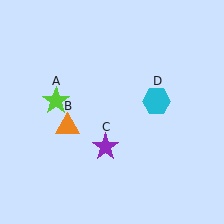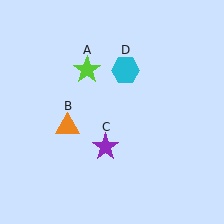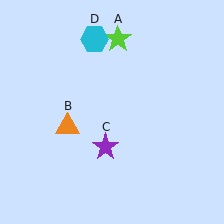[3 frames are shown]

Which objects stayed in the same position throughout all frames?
Orange triangle (object B) and purple star (object C) remained stationary.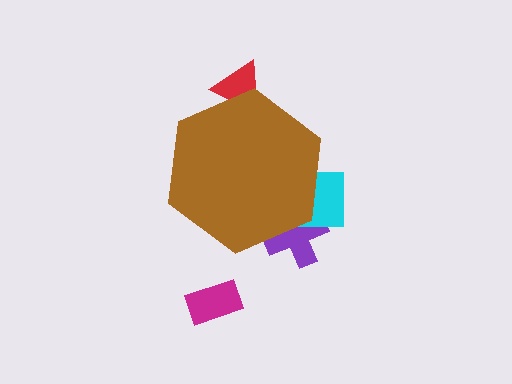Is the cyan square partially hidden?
Yes, the cyan square is partially hidden behind the brown hexagon.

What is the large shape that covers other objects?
A brown hexagon.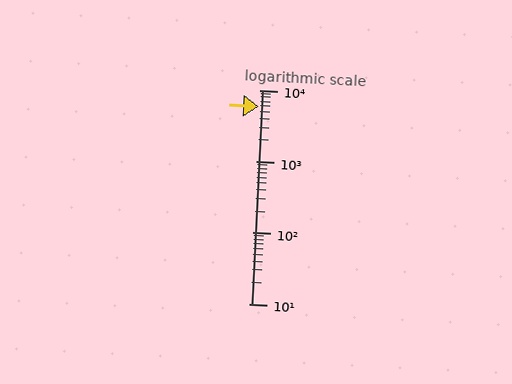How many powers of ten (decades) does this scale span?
The scale spans 3 decades, from 10 to 10000.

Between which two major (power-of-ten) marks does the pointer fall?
The pointer is between 1000 and 10000.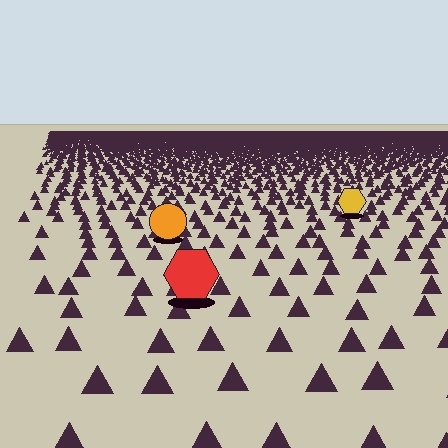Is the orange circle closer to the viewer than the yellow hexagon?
Yes. The orange circle is closer — you can tell from the texture gradient: the ground texture is coarser near it.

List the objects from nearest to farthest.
From nearest to farthest: the red hexagon, the orange circle, the yellow hexagon.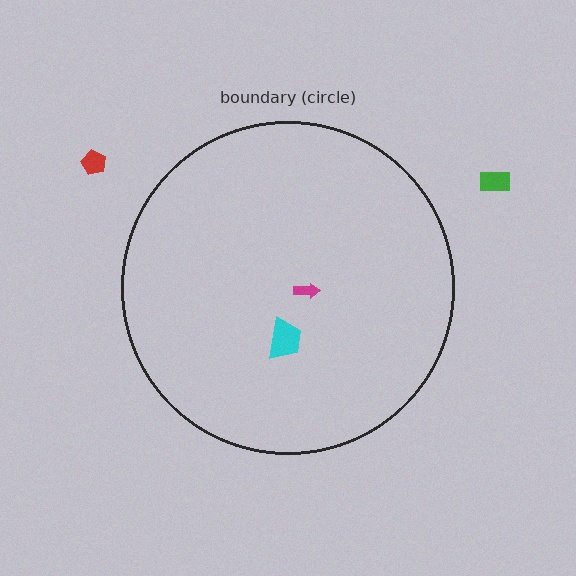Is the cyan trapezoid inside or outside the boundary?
Inside.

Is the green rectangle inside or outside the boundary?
Outside.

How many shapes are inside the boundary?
2 inside, 2 outside.